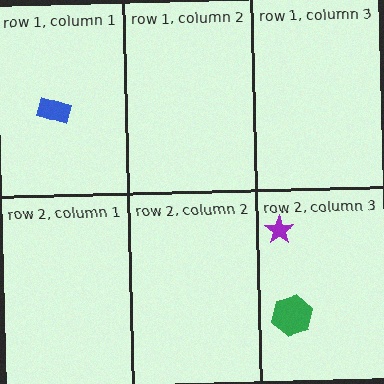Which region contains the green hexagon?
The row 2, column 3 region.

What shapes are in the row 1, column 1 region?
The blue rectangle.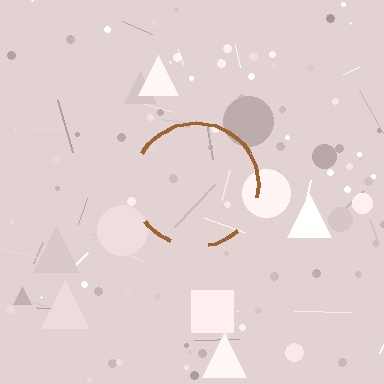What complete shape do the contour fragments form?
The contour fragments form a circle.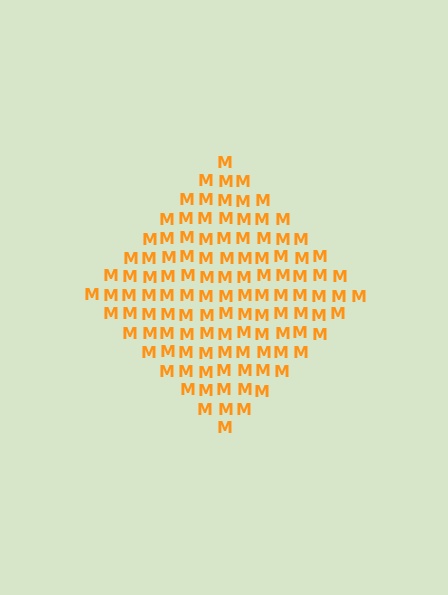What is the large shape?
The large shape is a diamond.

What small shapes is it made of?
It is made of small letter M's.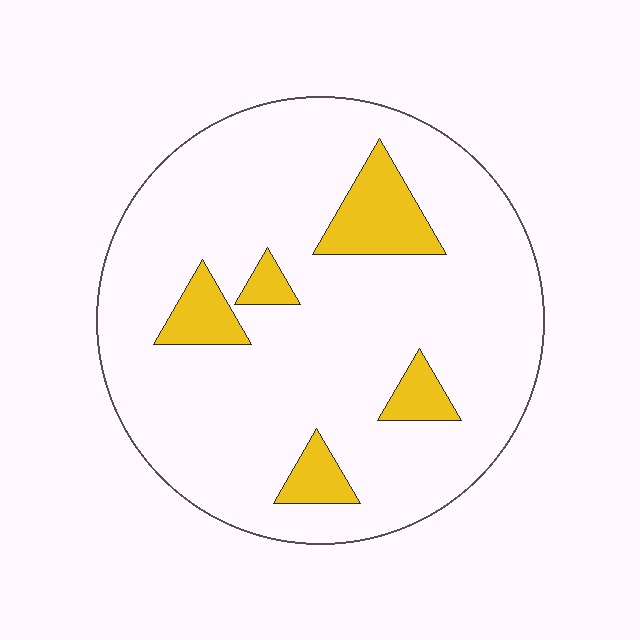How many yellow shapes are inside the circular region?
5.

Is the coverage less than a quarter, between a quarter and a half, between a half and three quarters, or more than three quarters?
Less than a quarter.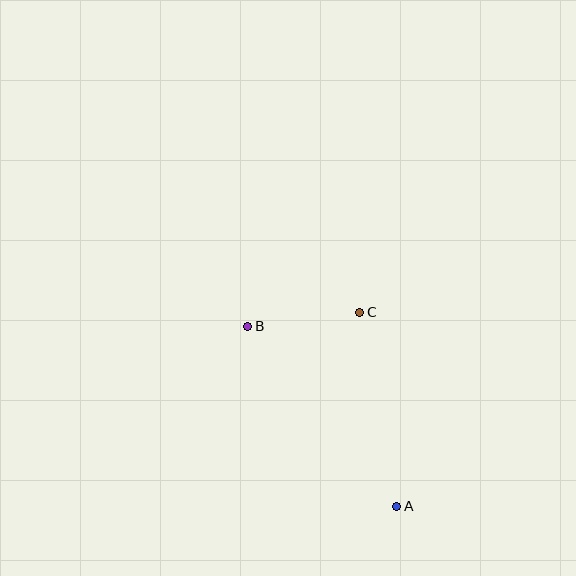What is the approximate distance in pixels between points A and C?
The distance between A and C is approximately 198 pixels.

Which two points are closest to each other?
Points B and C are closest to each other.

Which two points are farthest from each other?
Points A and B are farthest from each other.